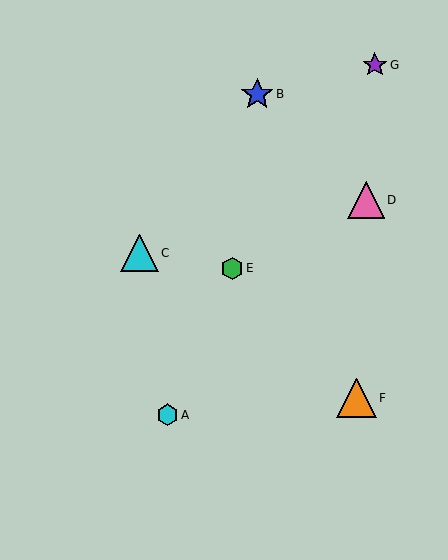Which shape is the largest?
The orange triangle (labeled F) is the largest.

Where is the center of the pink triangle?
The center of the pink triangle is at (366, 200).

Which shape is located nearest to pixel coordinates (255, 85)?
The blue star (labeled B) at (257, 94) is nearest to that location.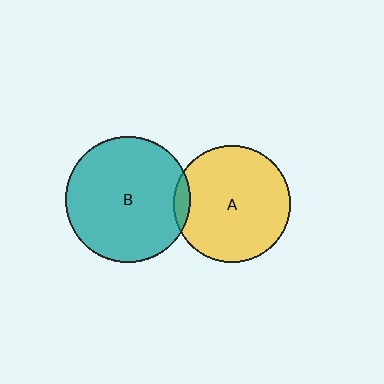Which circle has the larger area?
Circle B (teal).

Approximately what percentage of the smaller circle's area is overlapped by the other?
Approximately 5%.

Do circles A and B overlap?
Yes.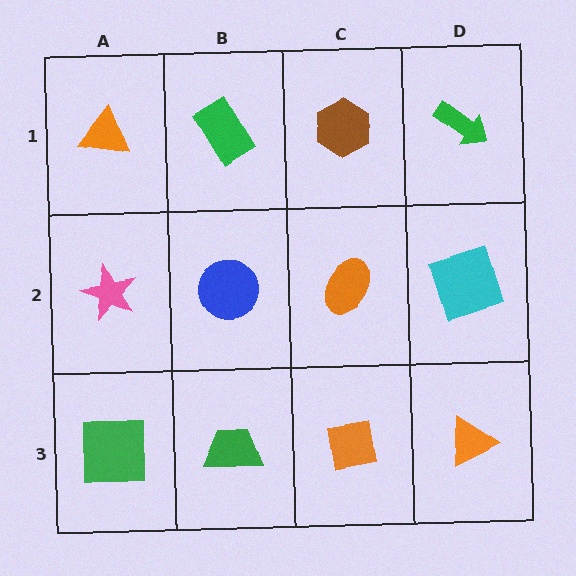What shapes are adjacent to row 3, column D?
A cyan square (row 2, column D), an orange square (row 3, column C).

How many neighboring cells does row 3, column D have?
2.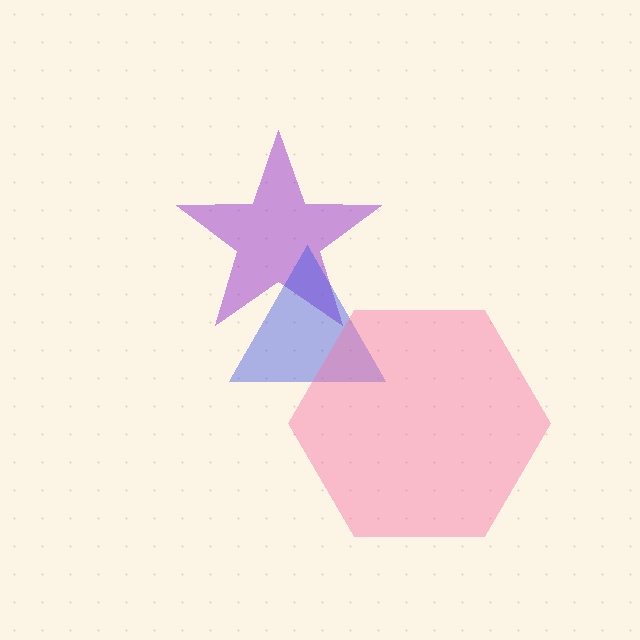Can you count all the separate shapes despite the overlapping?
Yes, there are 3 separate shapes.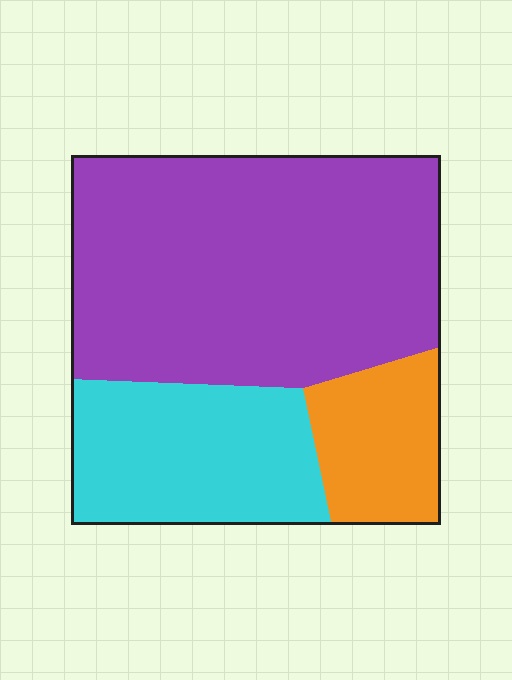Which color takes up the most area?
Purple, at roughly 60%.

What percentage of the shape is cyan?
Cyan takes up between a sixth and a third of the shape.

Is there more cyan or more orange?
Cyan.